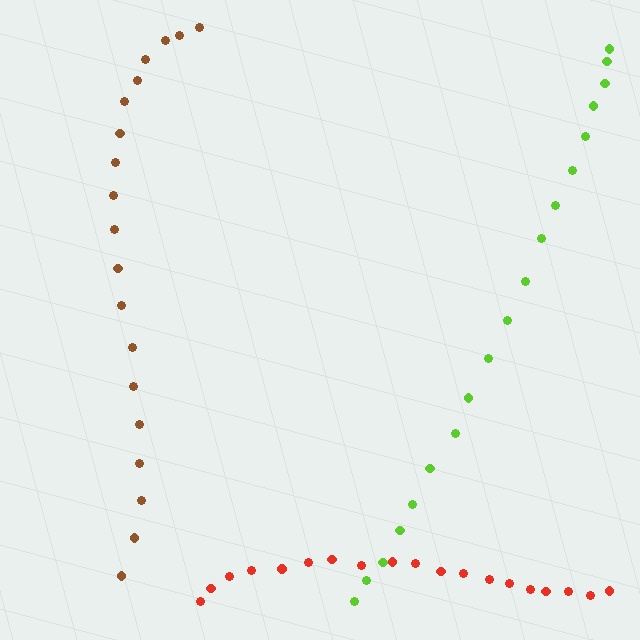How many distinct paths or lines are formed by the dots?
There are 3 distinct paths.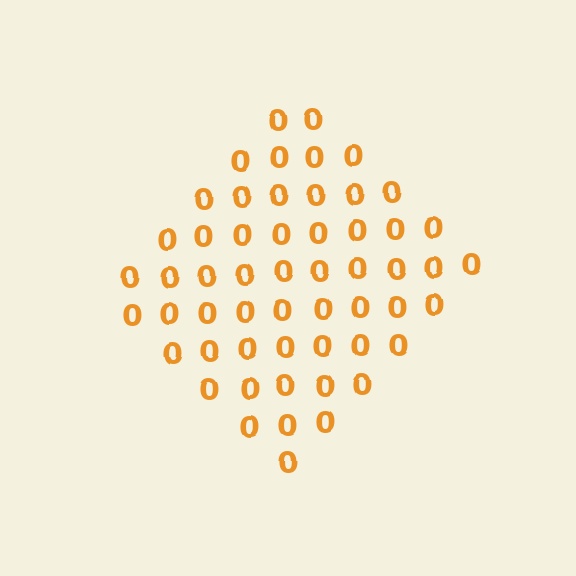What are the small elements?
The small elements are digit 0's.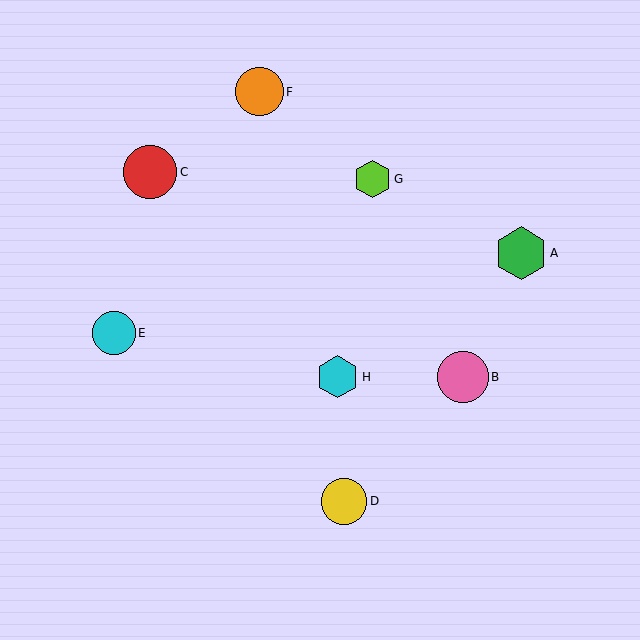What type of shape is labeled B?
Shape B is a pink circle.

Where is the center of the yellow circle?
The center of the yellow circle is at (344, 501).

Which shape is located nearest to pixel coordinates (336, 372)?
The cyan hexagon (labeled H) at (338, 377) is nearest to that location.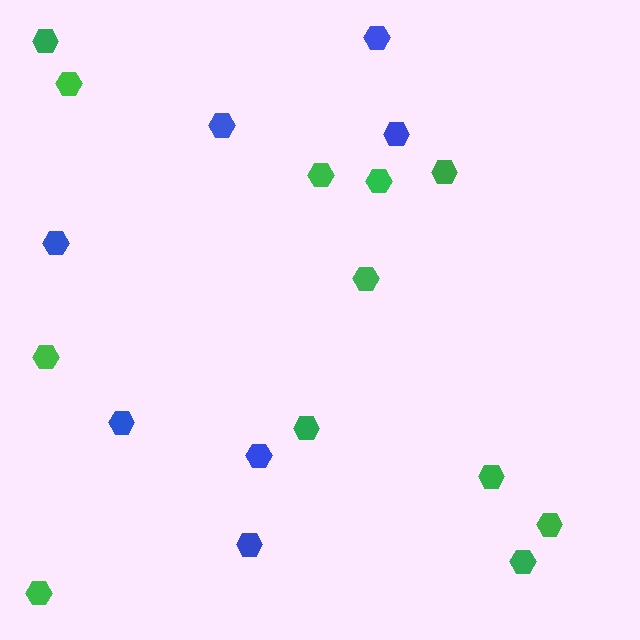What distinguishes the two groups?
There are 2 groups: one group of green hexagons (12) and one group of blue hexagons (7).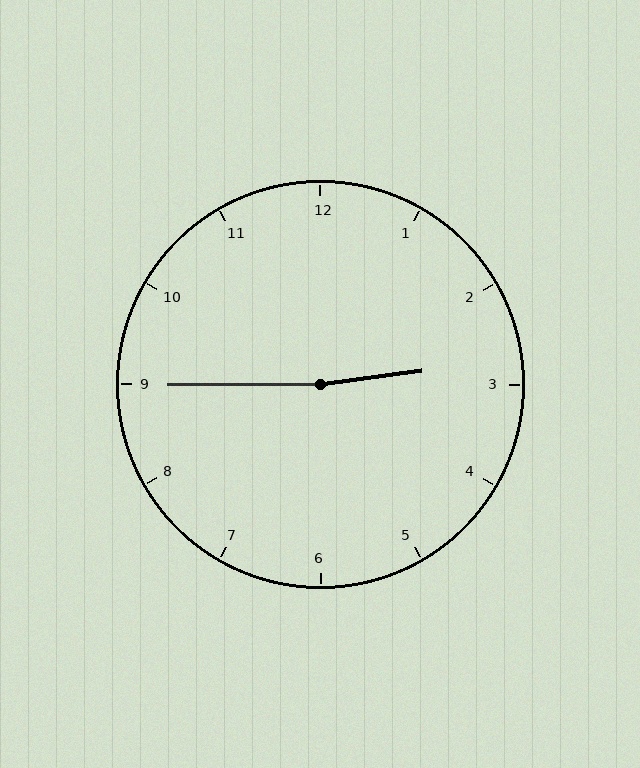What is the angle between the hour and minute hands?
Approximately 172 degrees.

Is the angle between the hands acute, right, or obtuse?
It is obtuse.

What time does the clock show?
2:45.